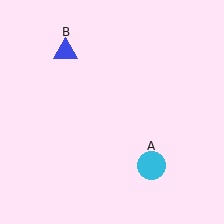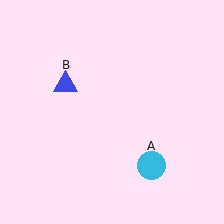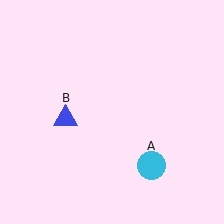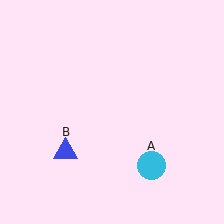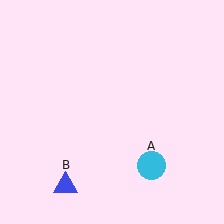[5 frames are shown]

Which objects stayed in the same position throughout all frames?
Cyan circle (object A) remained stationary.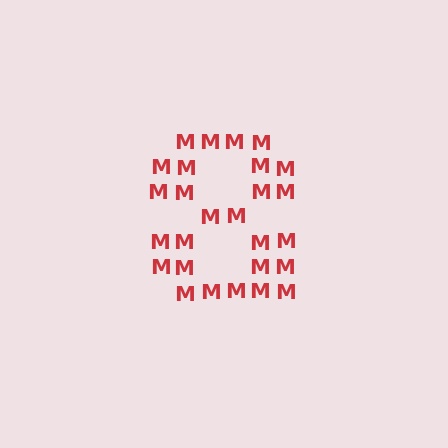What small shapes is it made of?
It is made of small letter M's.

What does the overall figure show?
The overall figure shows the digit 8.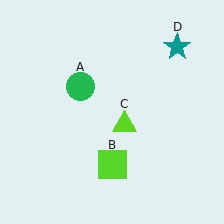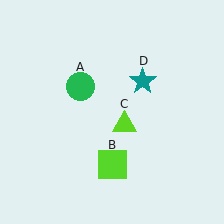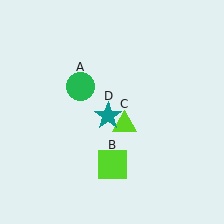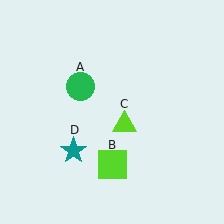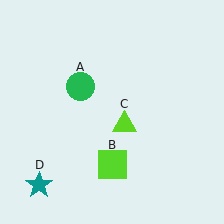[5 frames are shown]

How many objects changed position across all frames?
1 object changed position: teal star (object D).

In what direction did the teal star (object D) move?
The teal star (object D) moved down and to the left.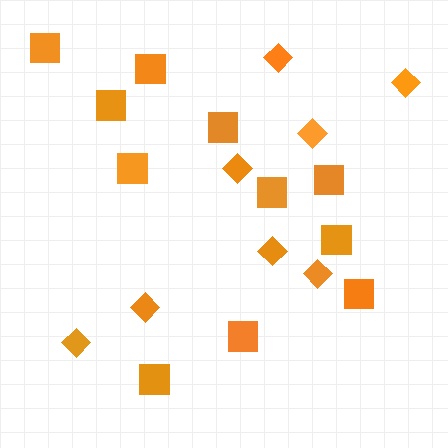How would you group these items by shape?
There are 2 groups: one group of diamonds (8) and one group of squares (11).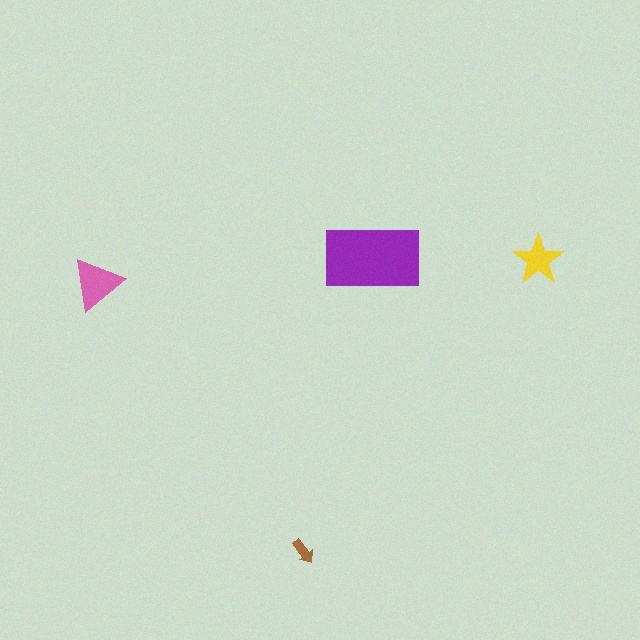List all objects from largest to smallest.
The purple rectangle, the pink triangle, the yellow star, the brown arrow.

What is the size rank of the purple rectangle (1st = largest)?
1st.